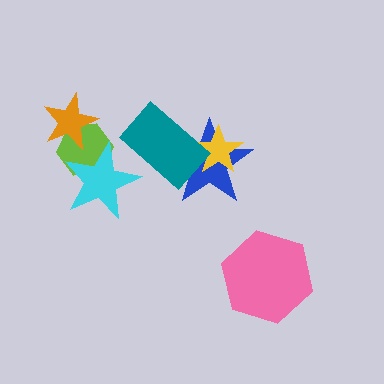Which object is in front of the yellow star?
The teal rectangle is in front of the yellow star.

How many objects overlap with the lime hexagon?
2 objects overlap with the lime hexagon.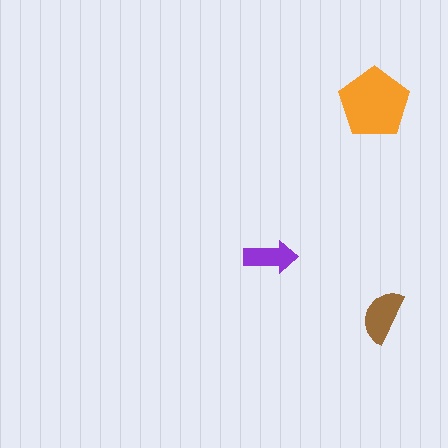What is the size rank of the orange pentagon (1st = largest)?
1st.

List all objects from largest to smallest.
The orange pentagon, the brown semicircle, the purple arrow.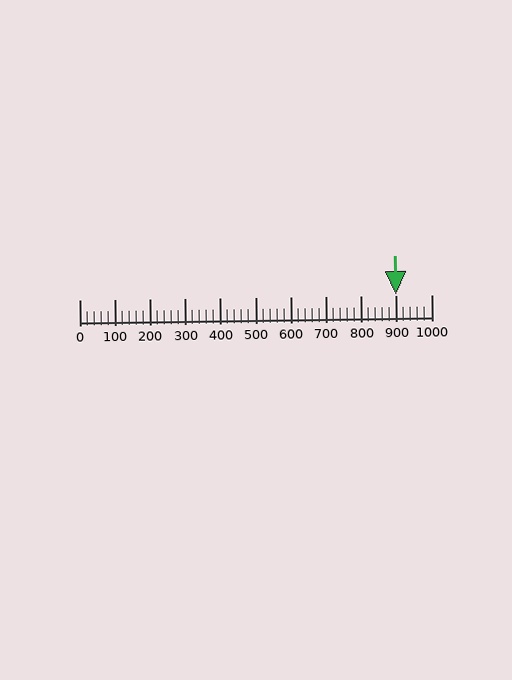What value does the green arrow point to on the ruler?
The green arrow points to approximately 900.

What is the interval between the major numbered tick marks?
The major tick marks are spaced 100 units apart.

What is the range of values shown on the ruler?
The ruler shows values from 0 to 1000.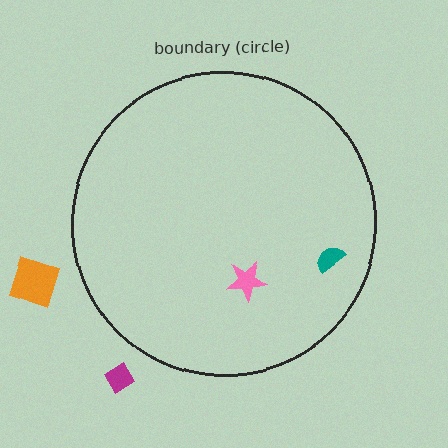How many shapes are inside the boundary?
2 inside, 2 outside.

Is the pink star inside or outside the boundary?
Inside.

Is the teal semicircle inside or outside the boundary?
Inside.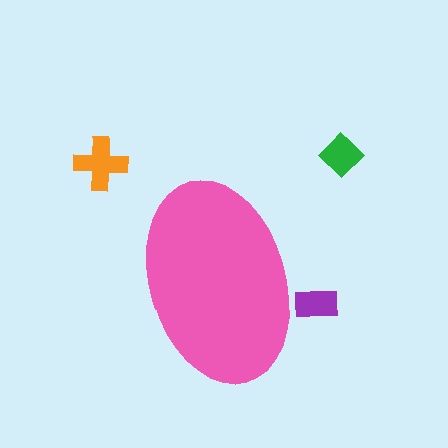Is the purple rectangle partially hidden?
Yes, the purple rectangle is partially hidden behind the pink ellipse.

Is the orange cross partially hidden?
No, the orange cross is fully visible.